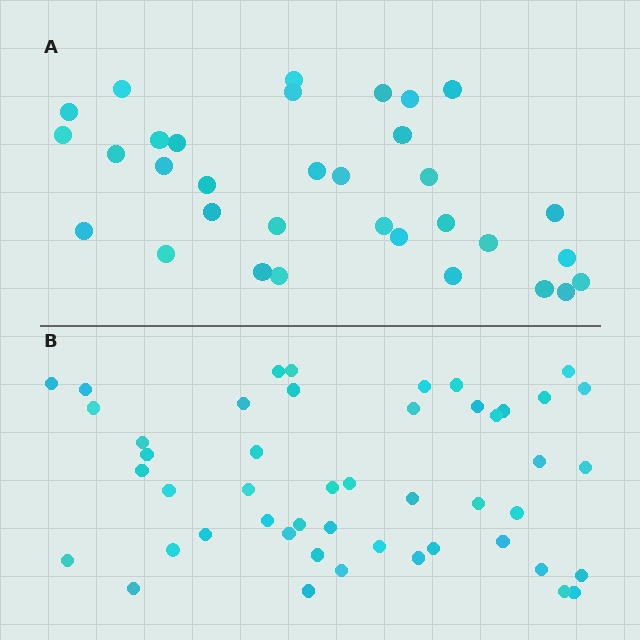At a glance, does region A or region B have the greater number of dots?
Region B (the bottom region) has more dots.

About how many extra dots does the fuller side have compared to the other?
Region B has approximately 15 more dots than region A.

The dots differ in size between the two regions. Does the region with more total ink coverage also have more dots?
No. Region A has more total ink coverage because its dots are larger, but region B actually contains more individual dots. Total area can be misleading — the number of items is what matters here.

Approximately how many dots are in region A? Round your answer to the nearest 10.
About 30 dots. (The exact count is 33, which rounds to 30.)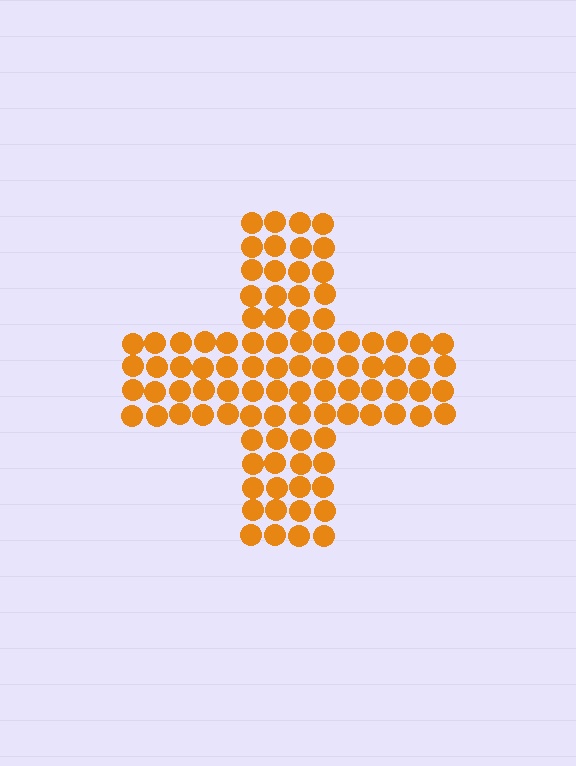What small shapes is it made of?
It is made of small circles.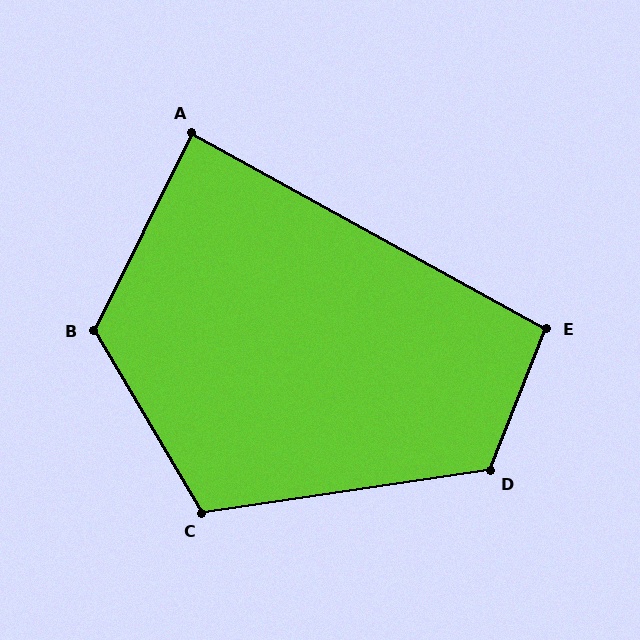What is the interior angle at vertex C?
Approximately 112 degrees (obtuse).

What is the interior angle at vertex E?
Approximately 97 degrees (obtuse).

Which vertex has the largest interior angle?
B, at approximately 123 degrees.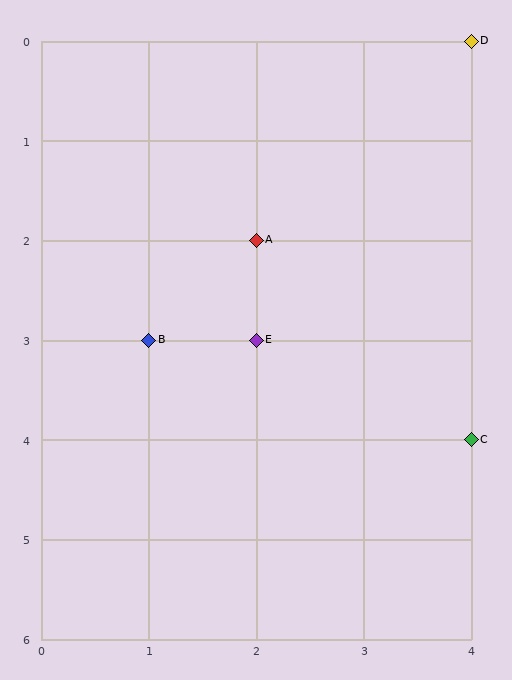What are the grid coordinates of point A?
Point A is at grid coordinates (2, 2).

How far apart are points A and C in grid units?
Points A and C are 2 columns and 2 rows apart (about 2.8 grid units diagonally).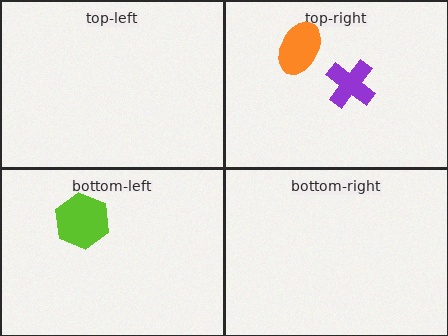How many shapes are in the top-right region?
2.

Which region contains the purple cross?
The top-right region.